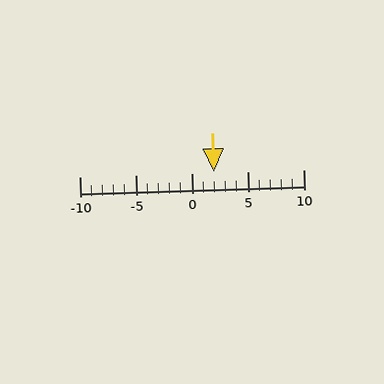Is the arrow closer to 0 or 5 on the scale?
The arrow is closer to 0.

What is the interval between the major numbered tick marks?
The major tick marks are spaced 5 units apart.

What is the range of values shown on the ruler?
The ruler shows values from -10 to 10.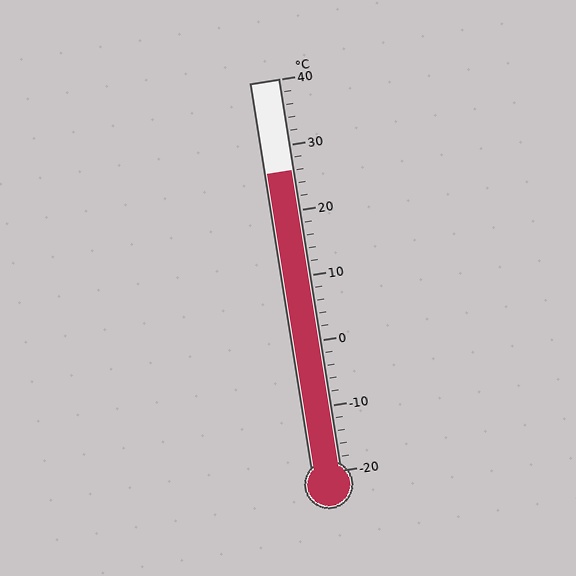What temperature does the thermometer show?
The thermometer shows approximately 26°C.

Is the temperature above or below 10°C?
The temperature is above 10°C.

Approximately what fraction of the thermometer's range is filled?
The thermometer is filled to approximately 75% of its range.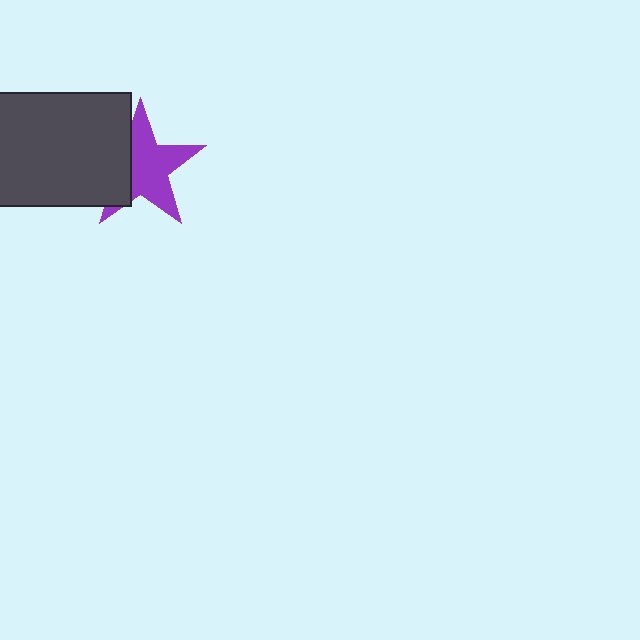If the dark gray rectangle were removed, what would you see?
You would see the complete purple star.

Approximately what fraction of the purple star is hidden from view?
Roughly 33% of the purple star is hidden behind the dark gray rectangle.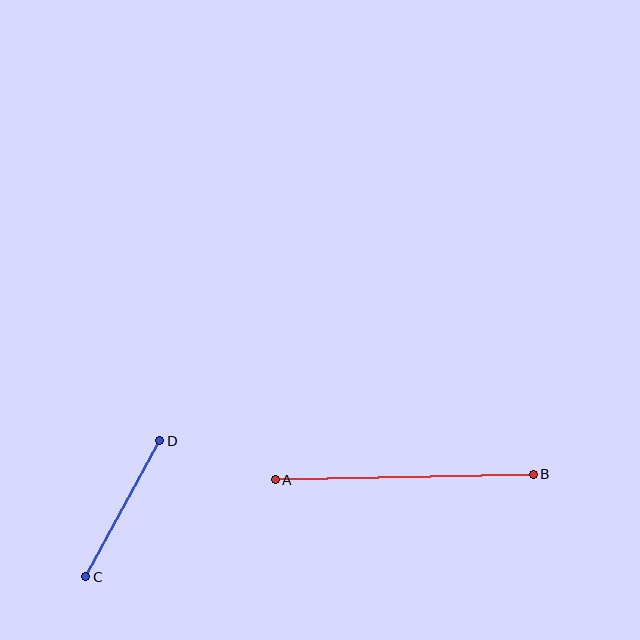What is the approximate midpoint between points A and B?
The midpoint is at approximately (404, 477) pixels.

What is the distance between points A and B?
The distance is approximately 258 pixels.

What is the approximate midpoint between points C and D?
The midpoint is at approximately (123, 509) pixels.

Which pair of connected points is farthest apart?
Points A and B are farthest apart.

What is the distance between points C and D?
The distance is approximately 155 pixels.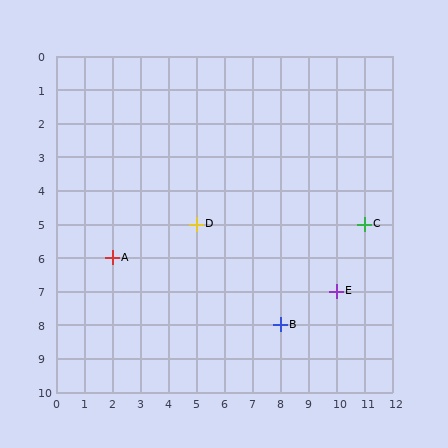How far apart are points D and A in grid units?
Points D and A are 3 columns and 1 row apart (about 3.2 grid units diagonally).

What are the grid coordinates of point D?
Point D is at grid coordinates (5, 5).